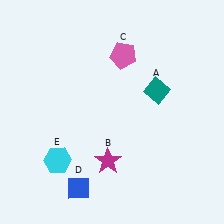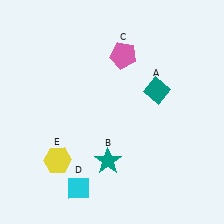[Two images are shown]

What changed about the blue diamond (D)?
In Image 1, D is blue. In Image 2, it changed to cyan.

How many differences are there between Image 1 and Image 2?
There are 3 differences between the two images.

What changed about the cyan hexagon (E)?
In Image 1, E is cyan. In Image 2, it changed to yellow.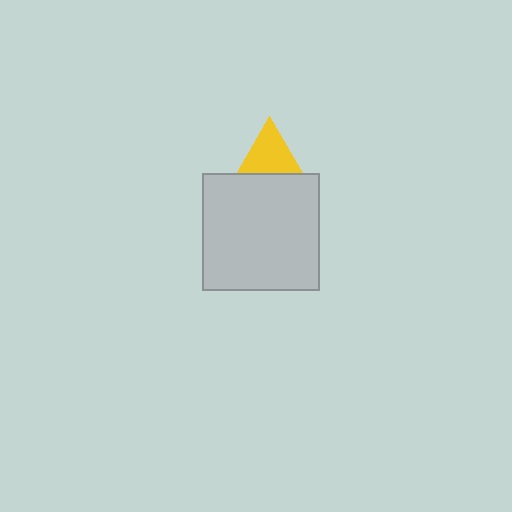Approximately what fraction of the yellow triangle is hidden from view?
Roughly 45% of the yellow triangle is hidden behind the light gray square.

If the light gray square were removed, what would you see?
You would see the complete yellow triangle.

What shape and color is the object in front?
The object in front is a light gray square.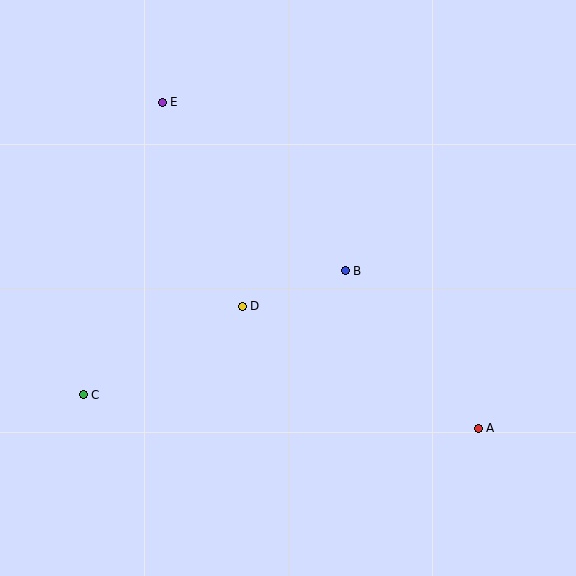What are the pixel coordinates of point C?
Point C is at (83, 395).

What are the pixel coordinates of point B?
Point B is at (345, 271).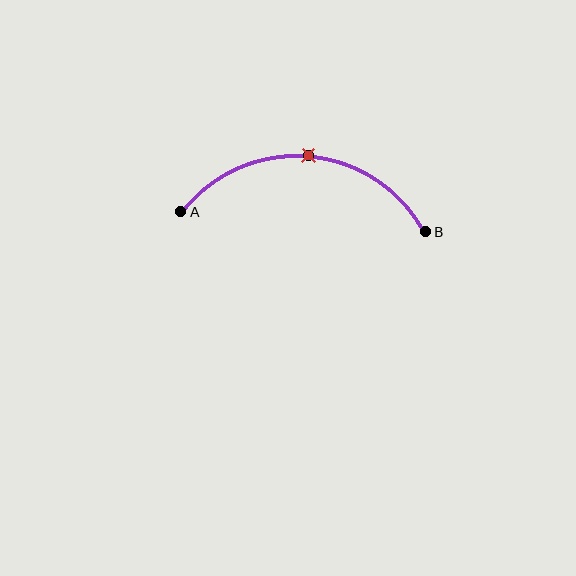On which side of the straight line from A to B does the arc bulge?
The arc bulges above the straight line connecting A and B.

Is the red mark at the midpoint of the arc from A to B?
Yes. The red mark lies on the arc at equal arc-length from both A and B — it is the arc midpoint.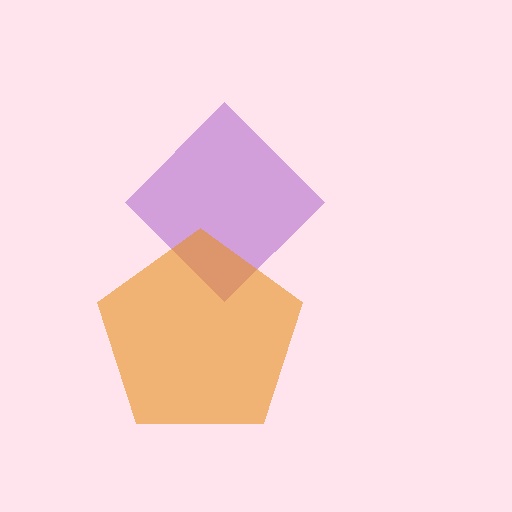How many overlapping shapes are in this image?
There are 2 overlapping shapes in the image.